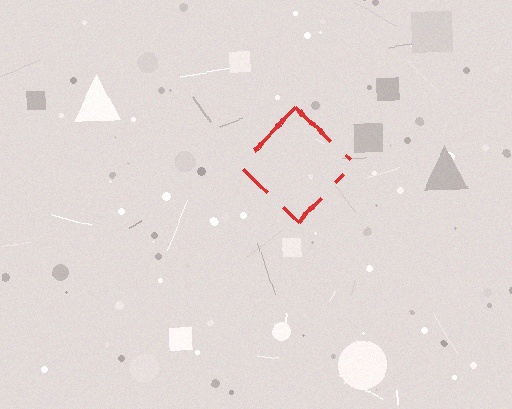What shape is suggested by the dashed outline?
The dashed outline suggests a diamond.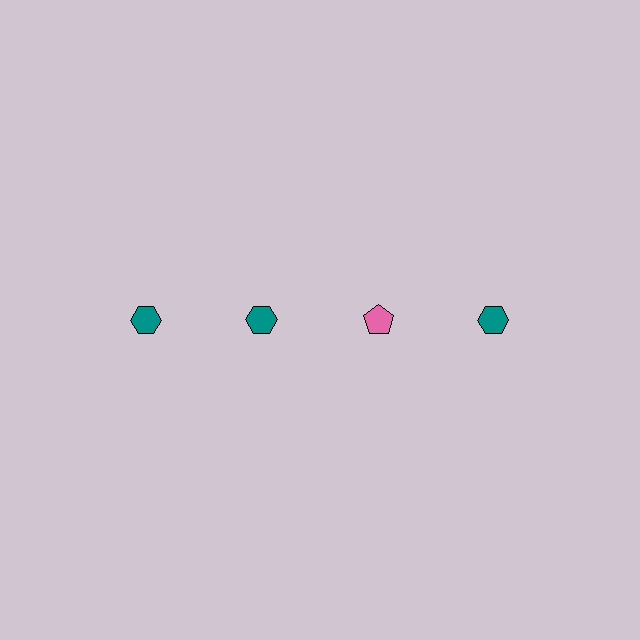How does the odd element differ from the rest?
It differs in both color (pink instead of teal) and shape (pentagon instead of hexagon).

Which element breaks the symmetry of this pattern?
The pink pentagon in the top row, center column breaks the symmetry. All other shapes are teal hexagons.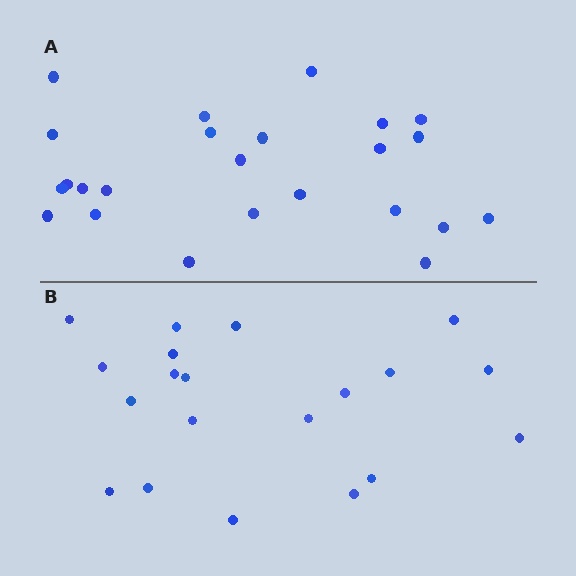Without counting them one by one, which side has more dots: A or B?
Region A (the top region) has more dots.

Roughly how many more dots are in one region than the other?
Region A has about 4 more dots than region B.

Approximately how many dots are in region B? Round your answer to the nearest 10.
About 20 dots.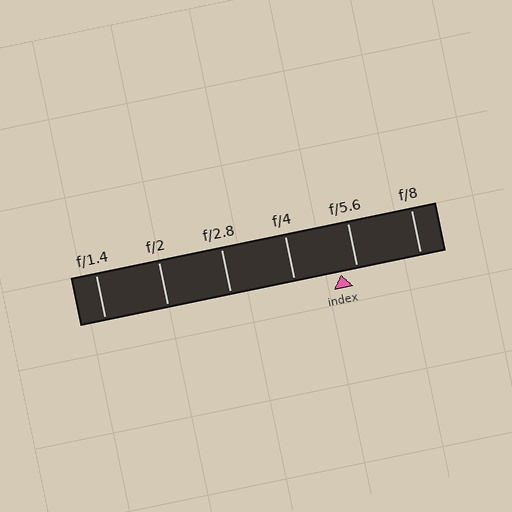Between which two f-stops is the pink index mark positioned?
The index mark is between f/4 and f/5.6.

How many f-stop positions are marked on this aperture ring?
There are 6 f-stop positions marked.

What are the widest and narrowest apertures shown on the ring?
The widest aperture shown is f/1.4 and the narrowest is f/8.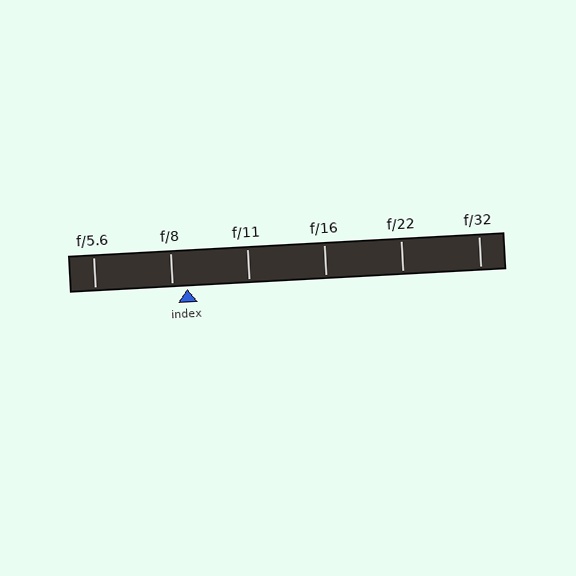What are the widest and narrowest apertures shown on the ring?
The widest aperture shown is f/5.6 and the narrowest is f/32.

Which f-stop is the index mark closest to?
The index mark is closest to f/8.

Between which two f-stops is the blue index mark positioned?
The index mark is between f/8 and f/11.